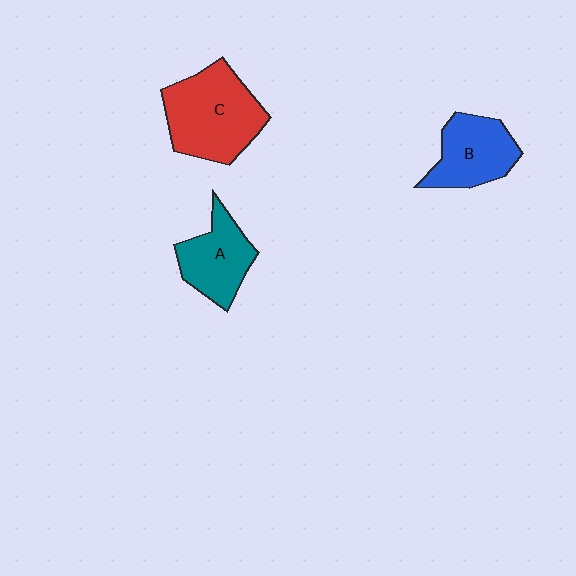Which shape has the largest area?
Shape C (red).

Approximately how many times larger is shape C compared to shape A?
Approximately 1.5 times.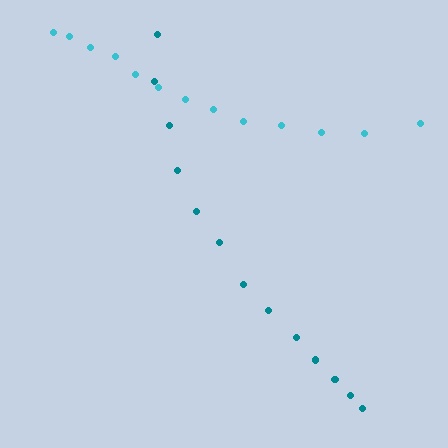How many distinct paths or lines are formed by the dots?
There are 2 distinct paths.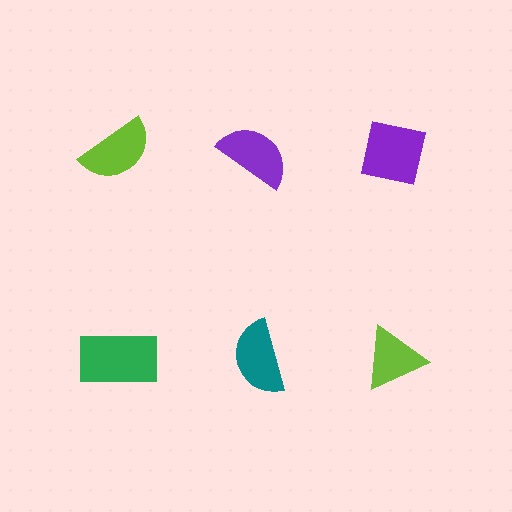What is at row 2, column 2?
A teal semicircle.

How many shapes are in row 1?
3 shapes.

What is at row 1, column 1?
A lime semicircle.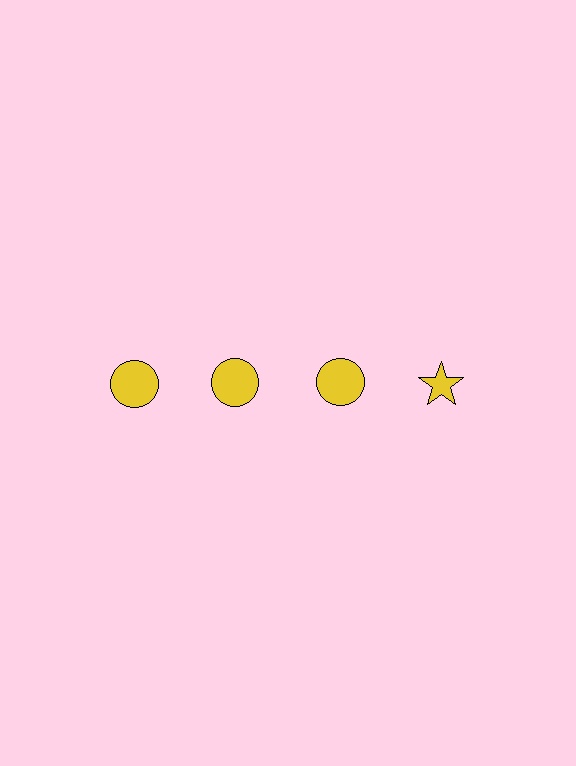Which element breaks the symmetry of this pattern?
The yellow star in the top row, second from right column breaks the symmetry. All other shapes are yellow circles.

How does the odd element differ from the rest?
It has a different shape: star instead of circle.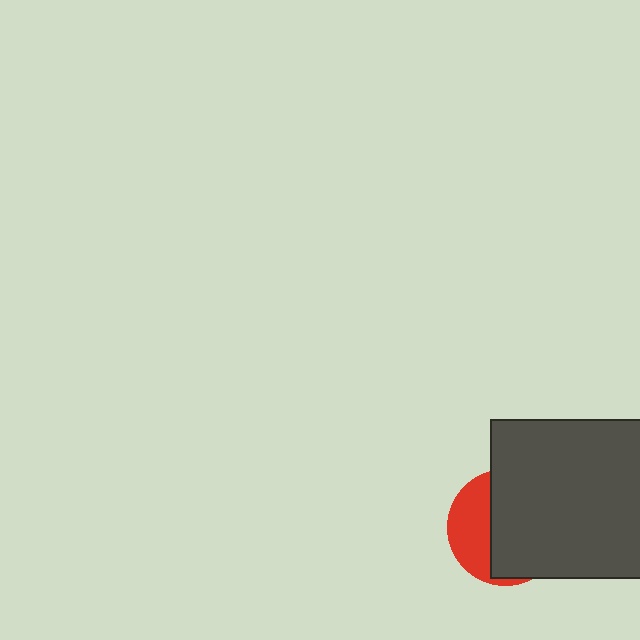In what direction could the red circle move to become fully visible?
The red circle could move left. That would shift it out from behind the dark gray square entirely.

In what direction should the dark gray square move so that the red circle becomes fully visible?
The dark gray square should move right. That is the shortest direction to clear the overlap and leave the red circle fully visible.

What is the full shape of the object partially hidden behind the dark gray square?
The partially hidden object is a red circle.